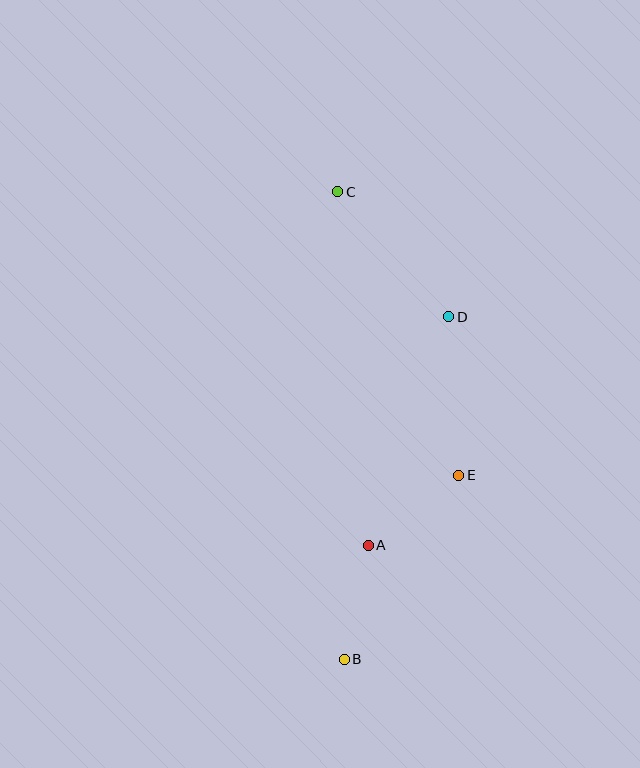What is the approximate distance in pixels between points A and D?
The distance between A and D is approximately 242 pixels.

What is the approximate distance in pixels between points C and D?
The distance between C and D is approximately 167 pixels.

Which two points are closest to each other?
Points A and E are closest to each other.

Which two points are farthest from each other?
Points B and C are farthest from each other.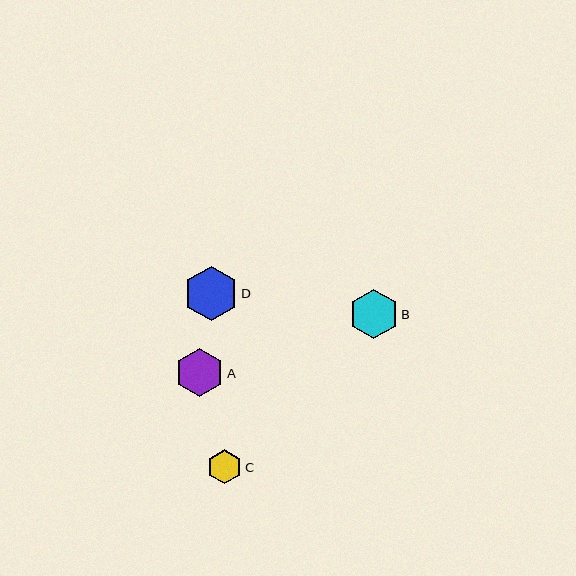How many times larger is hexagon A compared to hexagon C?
Hexagon A is approximately 1.4 times the size of hexagon C.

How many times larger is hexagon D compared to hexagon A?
Hexagon D is approximately 1.1 times the size of hexagon A.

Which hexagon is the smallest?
Hexagon C is the smallest with a size of approximately 34 pixels.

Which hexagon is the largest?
Hexagon D is the largest with a size of approximately 55 pixels.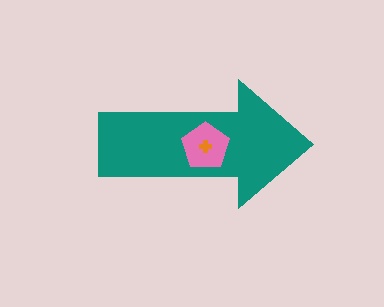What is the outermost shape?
The teal arrow.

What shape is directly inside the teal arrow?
The pink pentagon.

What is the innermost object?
The orange cross.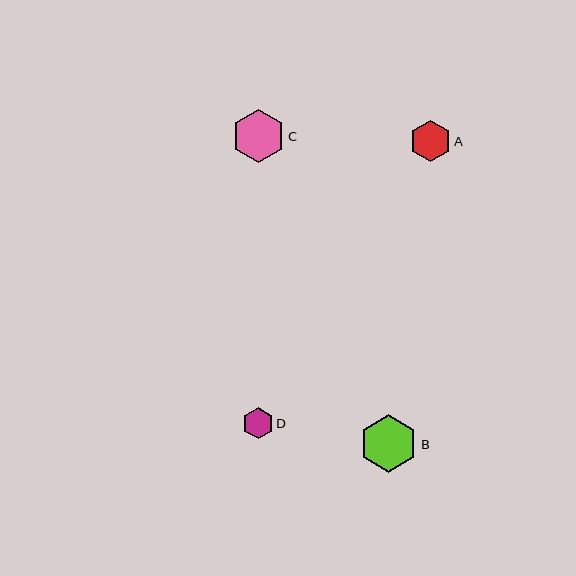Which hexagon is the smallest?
Hexagon D is the smallest with a size of approximately 31 pixels.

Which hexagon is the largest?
Hexagon B is the largest with a size of approximately 58 pixels.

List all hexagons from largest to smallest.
From largest to smallest: B, C, A, D.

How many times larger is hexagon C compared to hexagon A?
Hexagon C is approximately 1.3 times the size of hexagon A.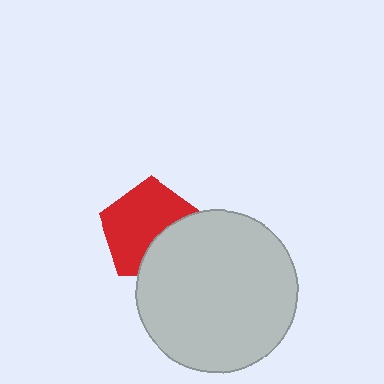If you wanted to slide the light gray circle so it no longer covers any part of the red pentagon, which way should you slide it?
Slide it toward the lower-right — that is the most direct way to separate the two shapes.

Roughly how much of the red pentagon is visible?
Most of it is visible (roughly 65%).